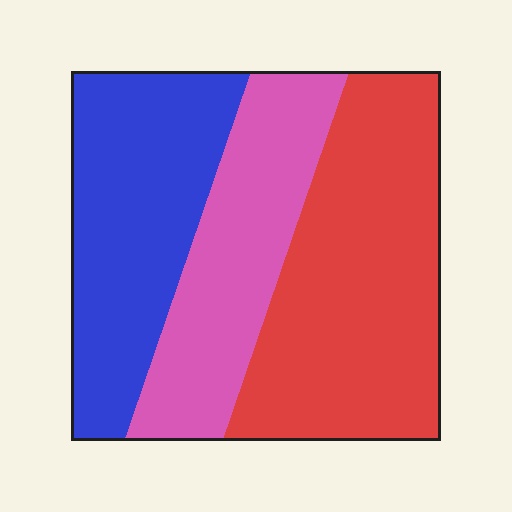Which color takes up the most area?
Red, at roughly 40%.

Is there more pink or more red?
Red.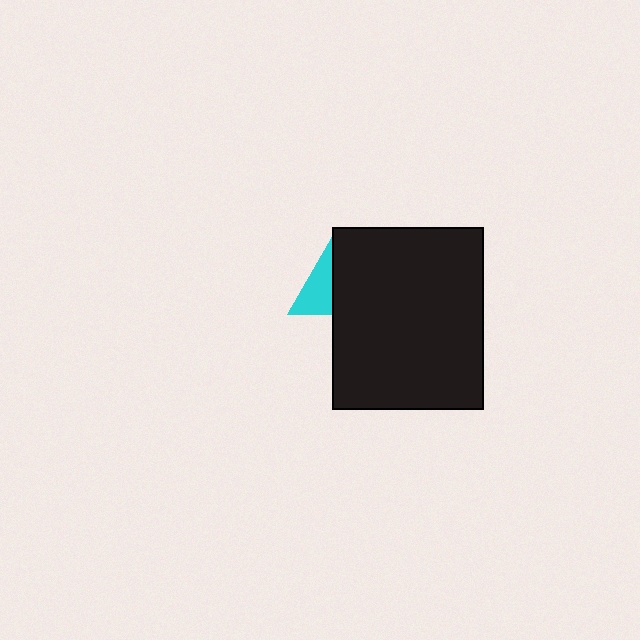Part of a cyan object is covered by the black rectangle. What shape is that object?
It is a triangle.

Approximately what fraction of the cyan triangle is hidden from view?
Roughly 52% of the cyan triangle is hidden behind the black rectangle.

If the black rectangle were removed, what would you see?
You would see the complete cyan triangle.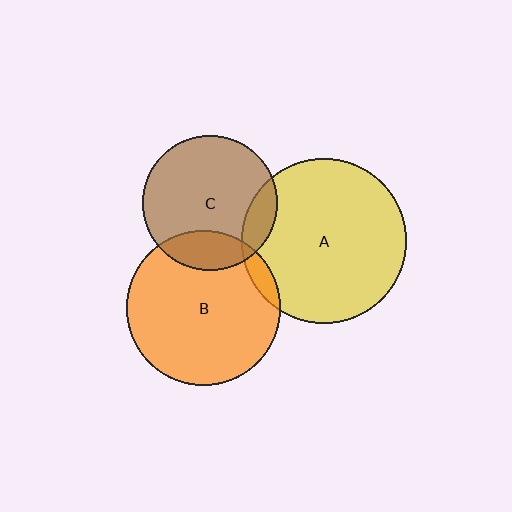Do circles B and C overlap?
Yes.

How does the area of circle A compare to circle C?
Approximately 1.5 times.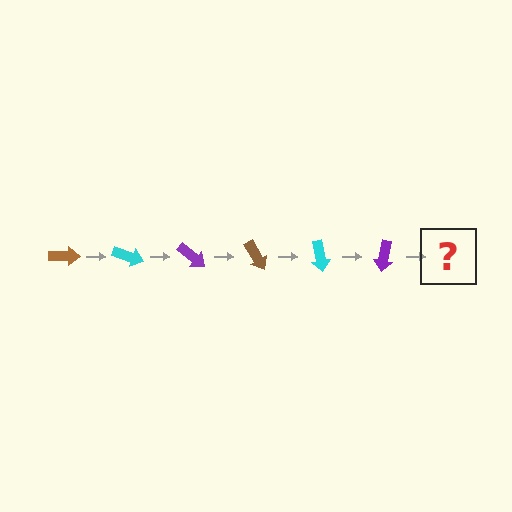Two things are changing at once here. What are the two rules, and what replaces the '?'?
The two rules are that it rotates 20 degrees each step and the color cycles through brown, cyan, and purple. The '?' should be a brown arrow, rotated 120 degrees from the start.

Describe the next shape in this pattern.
It should be a brown arrow, rotated 120 degrees from the start.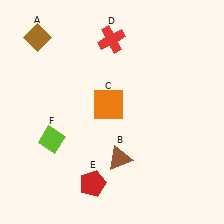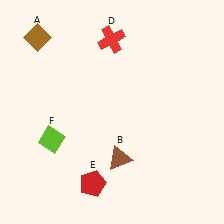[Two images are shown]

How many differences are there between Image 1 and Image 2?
There is 1 difference between the two images.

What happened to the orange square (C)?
The orange square (C) was removed in Image 2. It was in the top-left area of Image 1.